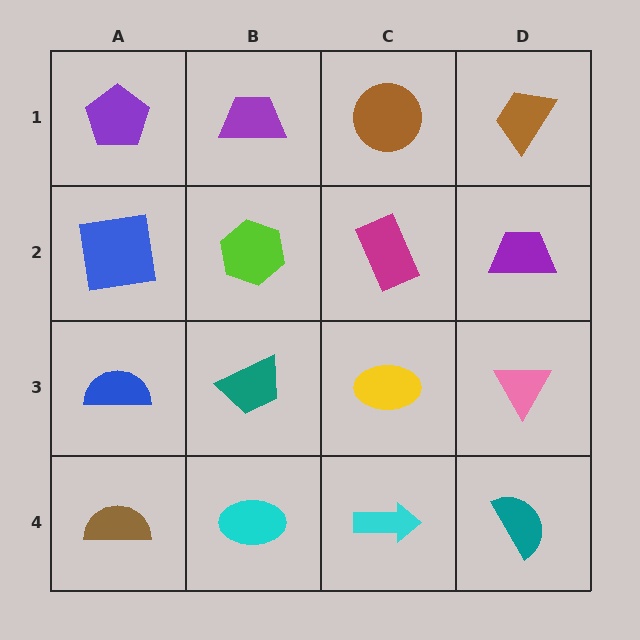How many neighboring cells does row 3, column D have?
3.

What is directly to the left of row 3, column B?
A blue semicircle.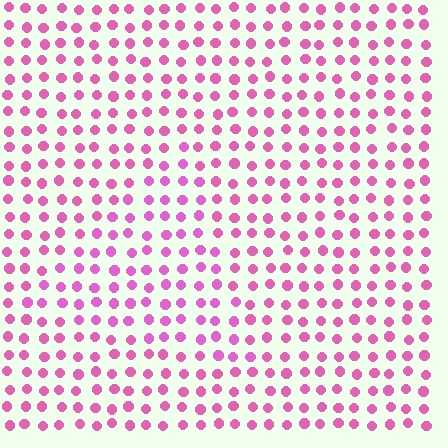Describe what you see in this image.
The image is filled with small pink elements in a uniform arrangement. A triangle-shaped region is visible where the elements are tinted to a slightly different hue, forming a subtle color boundary.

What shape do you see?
I see a triangle.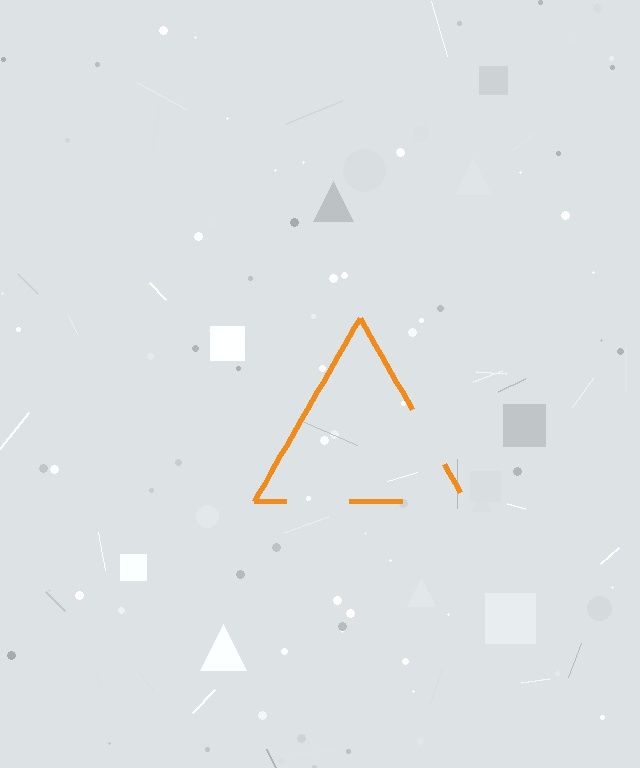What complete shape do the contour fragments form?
The contour fragments form a triangle.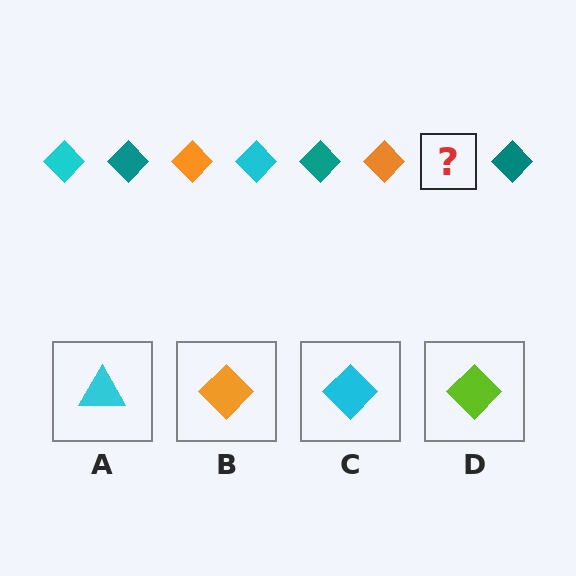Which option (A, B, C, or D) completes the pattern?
C.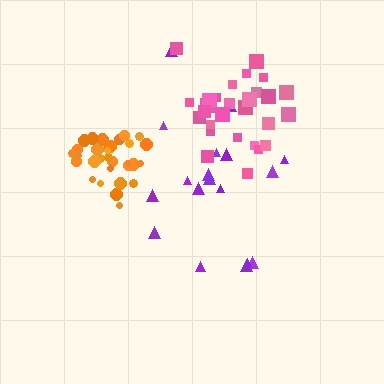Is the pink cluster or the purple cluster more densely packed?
Pink.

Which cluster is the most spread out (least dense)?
Purple.